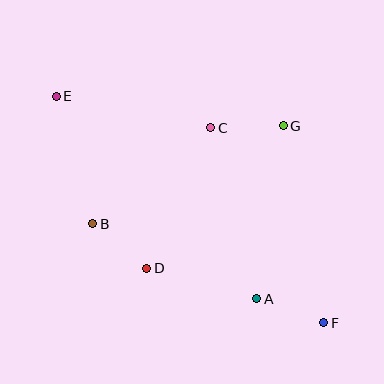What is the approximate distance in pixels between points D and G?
The distance between D and G is approximately 198 pixels.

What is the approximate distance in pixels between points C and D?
The distance between C and D is approximately 155 pixels.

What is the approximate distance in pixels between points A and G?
The distance between A and G is approximately 175 pixels.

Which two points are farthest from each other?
Points E and F are farthest from each other.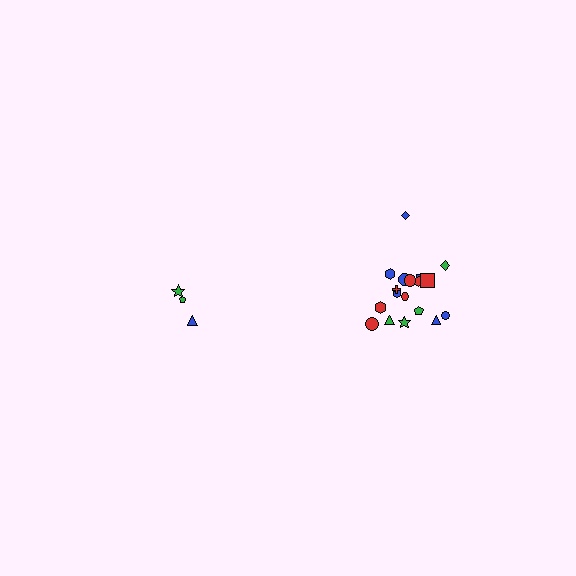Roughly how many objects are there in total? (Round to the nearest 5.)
Roughly 20 objects in total.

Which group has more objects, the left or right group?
The right group.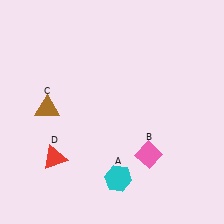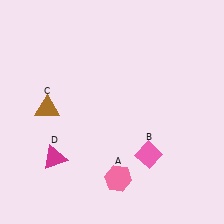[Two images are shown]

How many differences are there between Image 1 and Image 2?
There are 2 differences between the two images.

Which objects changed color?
A changed from cyan to pink. D changed from red to magenta.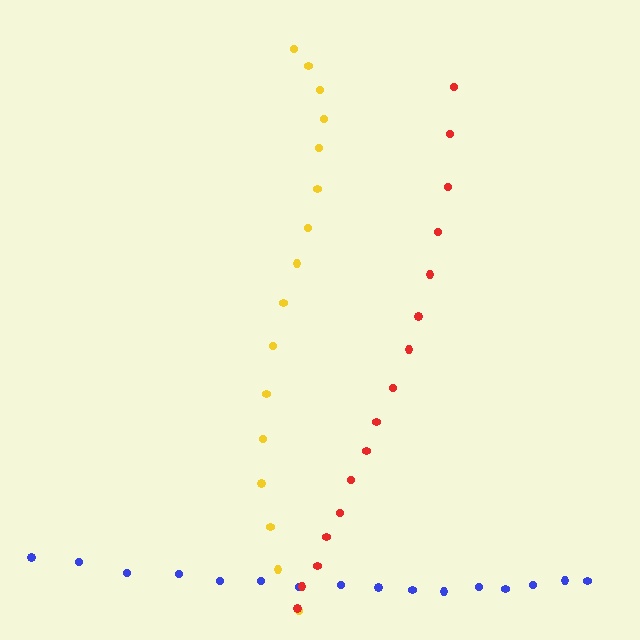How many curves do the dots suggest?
There are 3 distinct paths.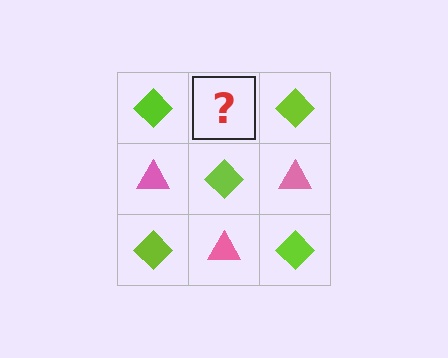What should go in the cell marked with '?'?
The missing cell should contain a pink triangle.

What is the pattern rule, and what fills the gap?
The rule is that it alternates lime diamond and pink triangle in a checkerboard pattern. The gap should be filled with a pink triangle.